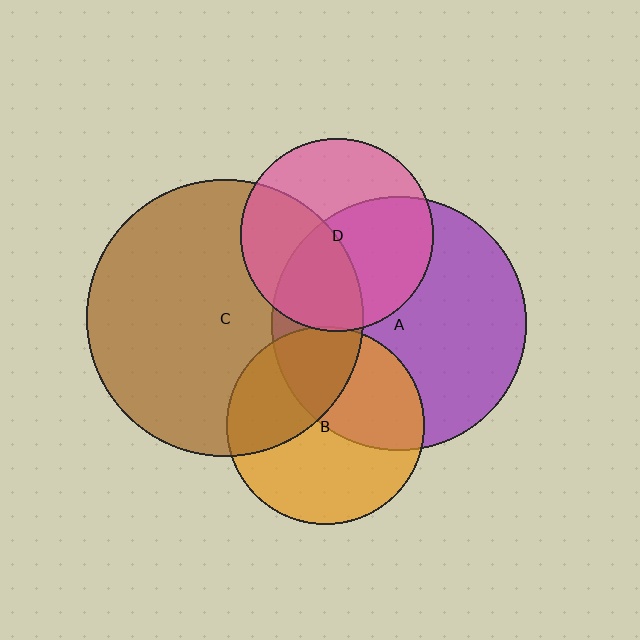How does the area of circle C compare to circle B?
Approximately 2.0 times.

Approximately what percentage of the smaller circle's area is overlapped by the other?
Approximately 35%.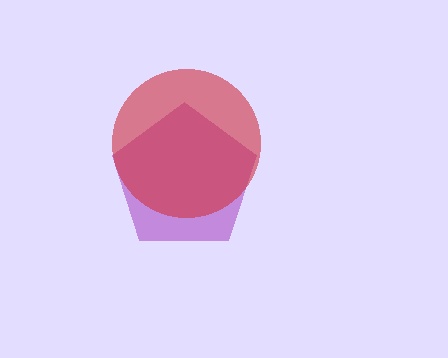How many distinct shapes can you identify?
There are 2 distinct shapes: a purple pentagon, a red circle.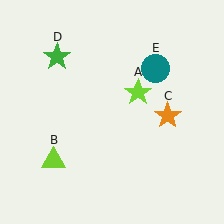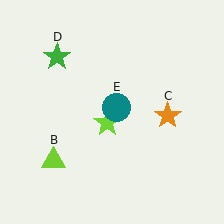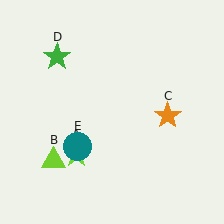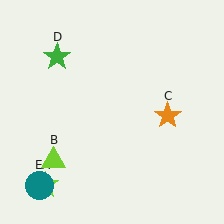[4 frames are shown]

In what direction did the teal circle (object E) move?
The teal circle (object E) moved down and to the left.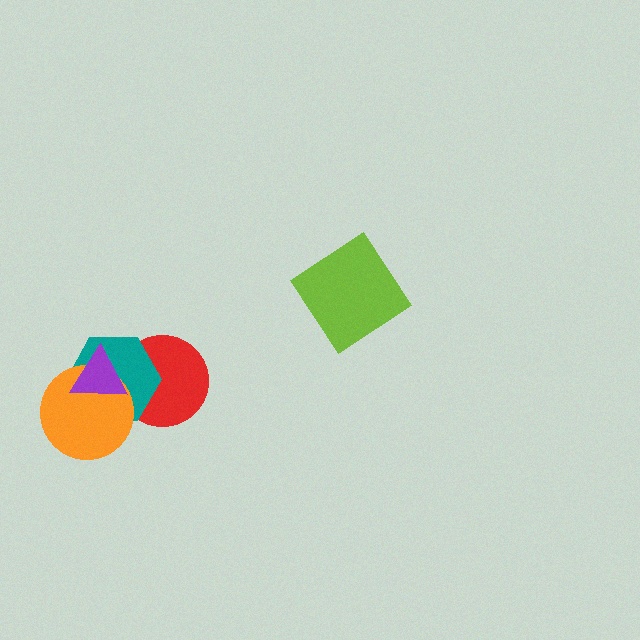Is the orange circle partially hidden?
Yes, it is partially covered by another shape.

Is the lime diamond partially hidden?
No, no other shape covers it.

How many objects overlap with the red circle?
3 objects overlap with the red circle.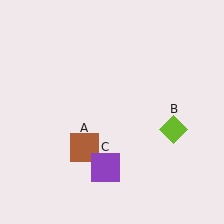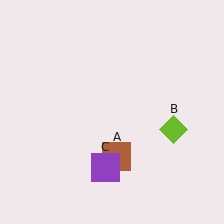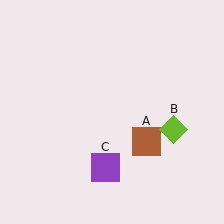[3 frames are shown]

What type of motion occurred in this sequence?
The brown square (object A) rotated counterclockwise around the center of the scene.